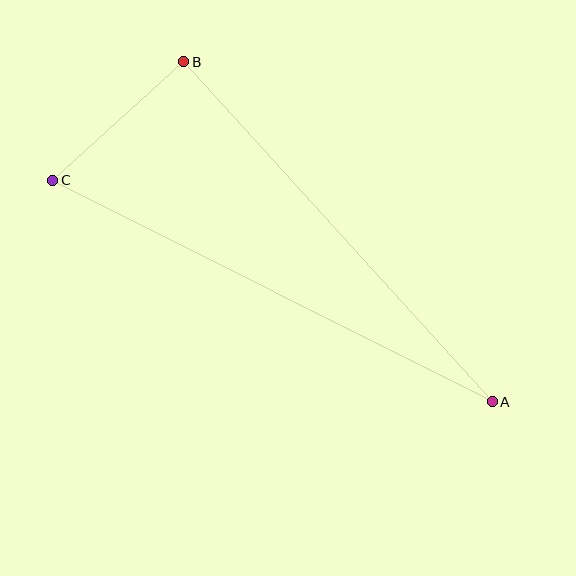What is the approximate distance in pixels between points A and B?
The distance between A and B is approximately 459 pixels.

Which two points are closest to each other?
Points B and C are closest to each other.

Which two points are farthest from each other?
Points A and C are farthest from each other.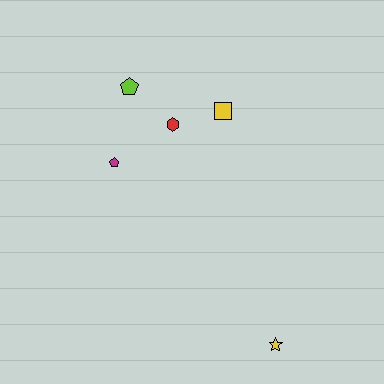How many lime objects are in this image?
There is 1 lime object.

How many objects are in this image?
There are 5 objects.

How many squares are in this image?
There is 1 square.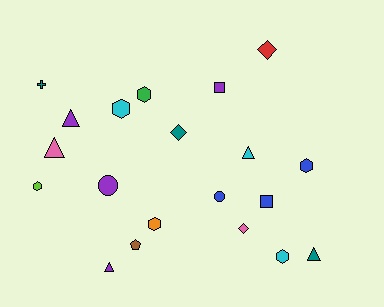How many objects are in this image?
There are 20 objects.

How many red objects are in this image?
There is 1 red object.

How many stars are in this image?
There are no stars.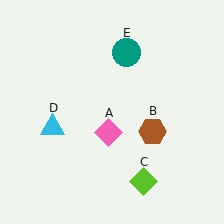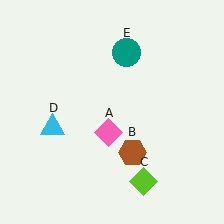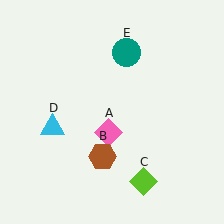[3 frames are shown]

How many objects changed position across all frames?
1 object changed position: brown hexagon (object B).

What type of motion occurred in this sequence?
The brown hexagon (object B) rotated clockwise around the center of the scene.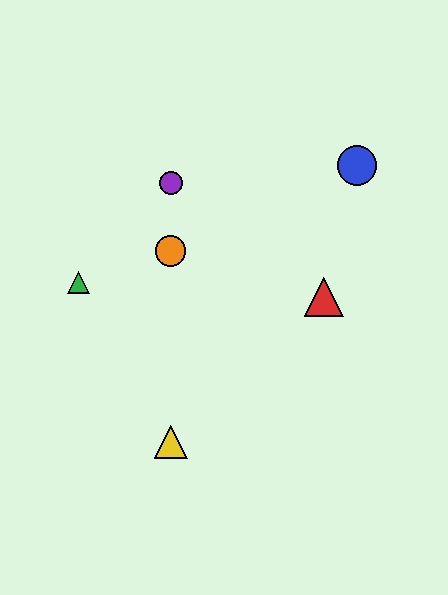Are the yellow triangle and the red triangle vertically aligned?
No, the yellow triangle is at x≈171 and the red triangle is at x≈324.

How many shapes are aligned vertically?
3 shapes (the yellow triangle, the purple circle, the orange circle) are aligned vertically.